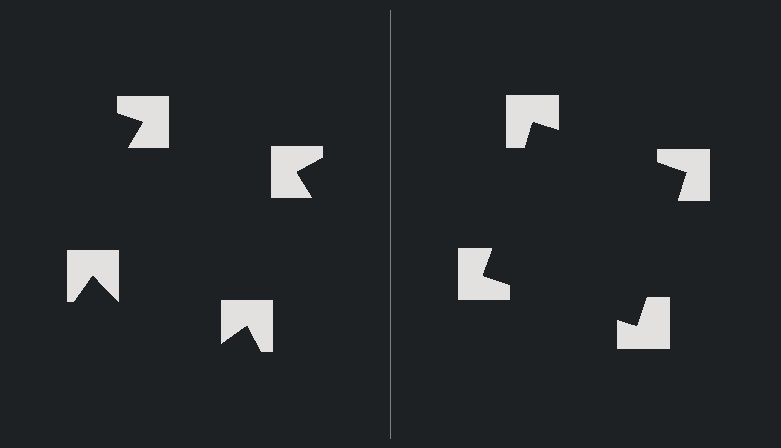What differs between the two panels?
The notched squares are positioned identically on both sides; only the wedge orientations differ. On the right they align to a square; on the left they are misaligned.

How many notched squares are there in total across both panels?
8 — 4 on each side.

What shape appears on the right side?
An illusory square.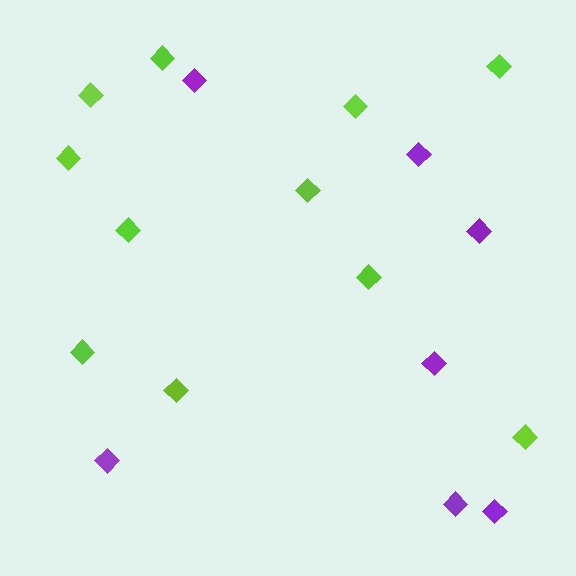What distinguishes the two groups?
There are 2 groups: one group of purple diamonds (7) and one group of lime diamonds (11).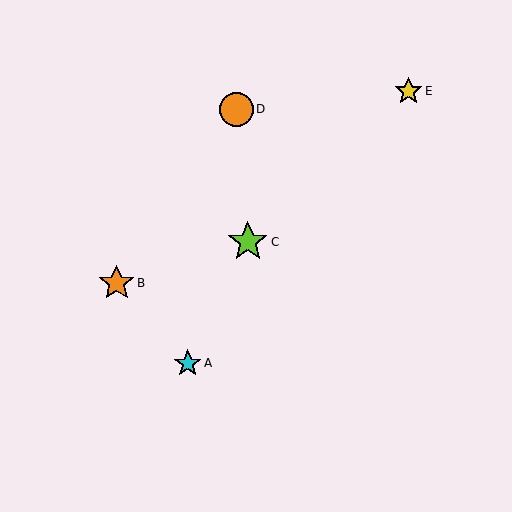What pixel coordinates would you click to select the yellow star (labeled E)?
Click at (408, 91) to select the yellow star E.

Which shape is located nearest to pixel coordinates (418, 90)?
The yellow star (labeled E) at (408, 91) is nearest to that location.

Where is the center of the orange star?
The center of the orange star is at (117, 283).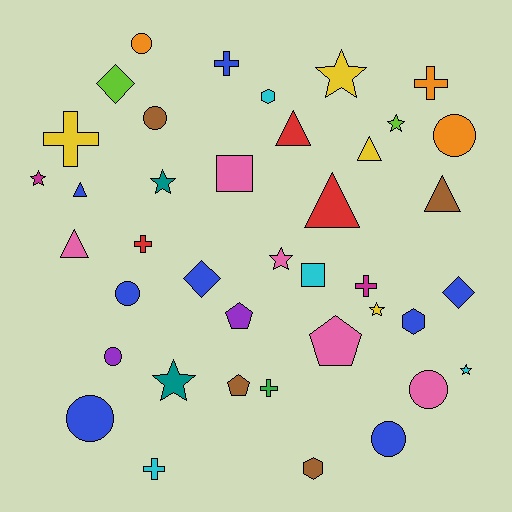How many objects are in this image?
There are 40 objects.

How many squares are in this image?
There are 2 squares.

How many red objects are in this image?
There are 3 red objects.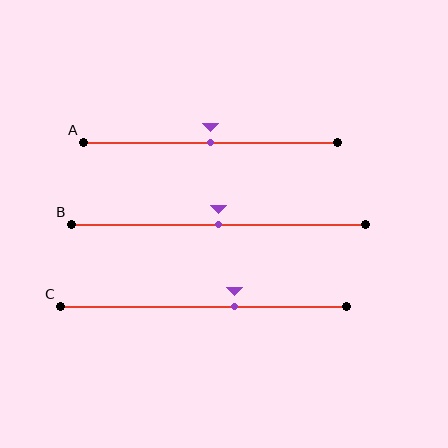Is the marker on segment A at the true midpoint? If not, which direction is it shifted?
Yes, the marker on segment A is at the true midpoint.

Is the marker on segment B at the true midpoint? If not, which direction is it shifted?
Yes, the marker on segment B is at the true midpoint.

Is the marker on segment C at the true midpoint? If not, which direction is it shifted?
No, the marker on segment C is shifted to the right by about 11% of the segment length.